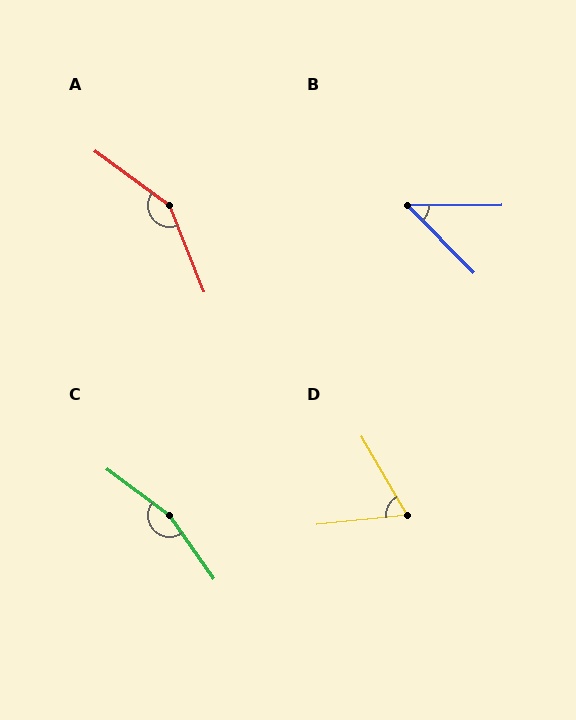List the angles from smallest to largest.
B (45°), D (65°), A (148°), C (162°).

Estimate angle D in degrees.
Approximately 65 degrees.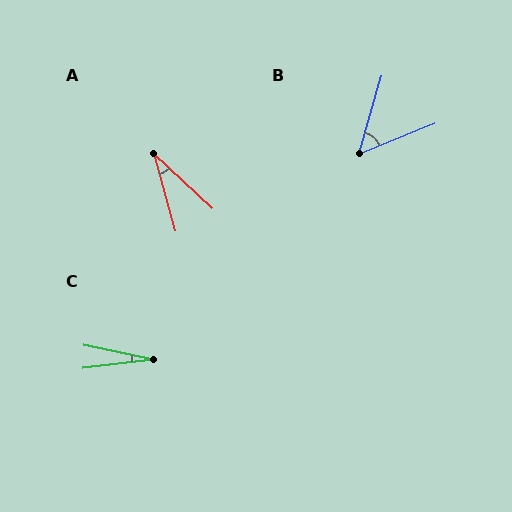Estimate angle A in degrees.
Approximately 32 degrees.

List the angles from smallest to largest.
C (19°), A (32°), B (52°).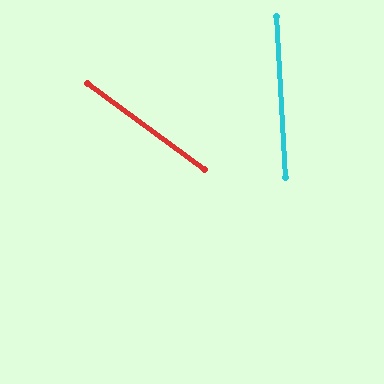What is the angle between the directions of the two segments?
Approximately 50 degrees.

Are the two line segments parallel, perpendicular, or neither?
Neither parallel nor perpendicular — they differ by about 50°.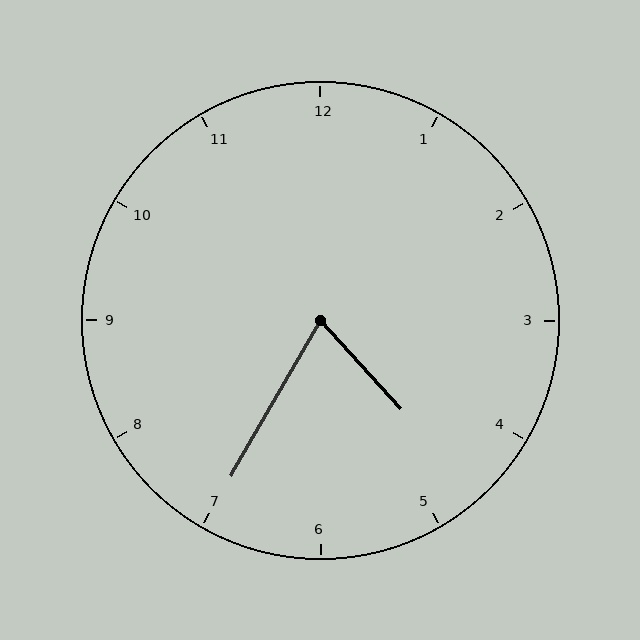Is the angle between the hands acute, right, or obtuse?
It is acute.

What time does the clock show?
4:35.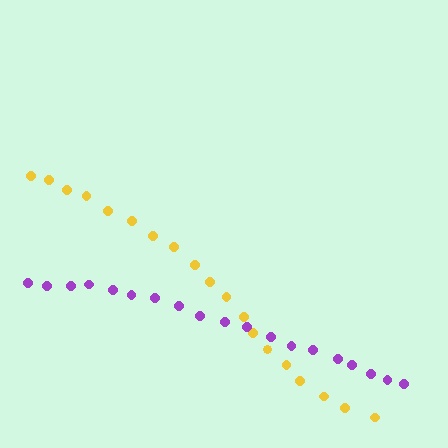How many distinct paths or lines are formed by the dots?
There are 2 distinct paths.